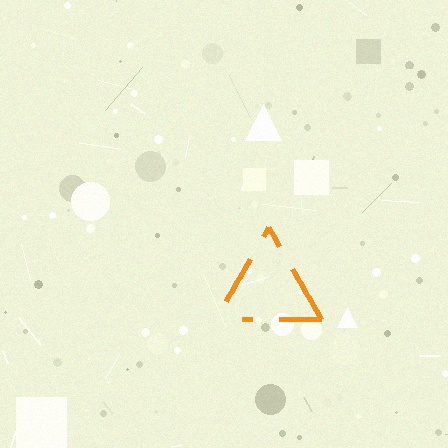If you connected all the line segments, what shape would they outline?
They would outline a triangle.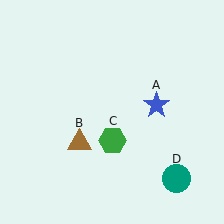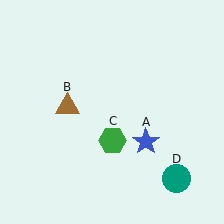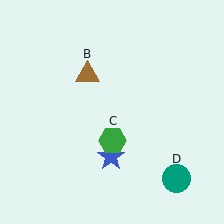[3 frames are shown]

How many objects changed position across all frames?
2 objects changed position: blue star (object A), brown triangle (object B).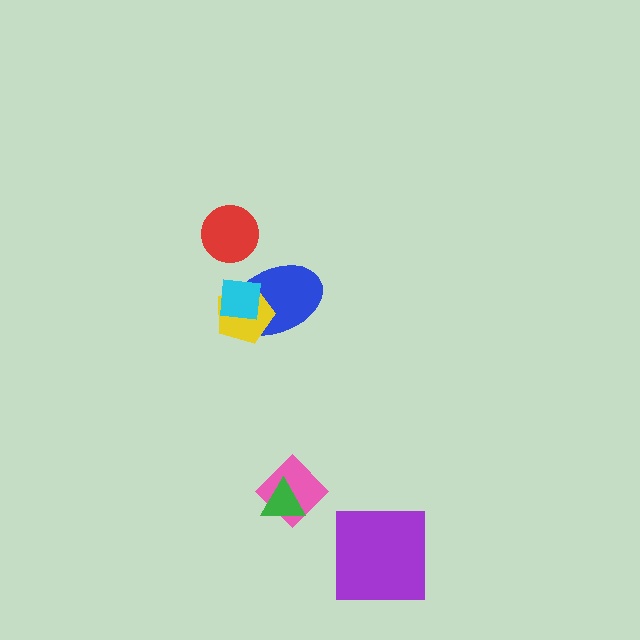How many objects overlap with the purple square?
0 objects overlap with the purple square.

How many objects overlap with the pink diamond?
1 object overlaps with the pink diamond.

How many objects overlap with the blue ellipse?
2 objects overlap with the blue ellipse.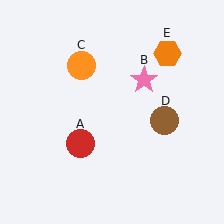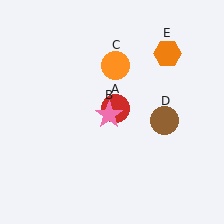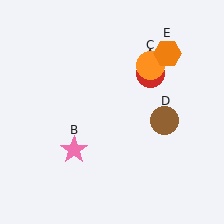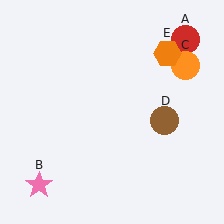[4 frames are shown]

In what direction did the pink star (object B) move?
The pink star (object B) moved down and to the left.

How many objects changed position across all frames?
3 objects changed position: red circle (object A), pink star (object B), orange circle (object C).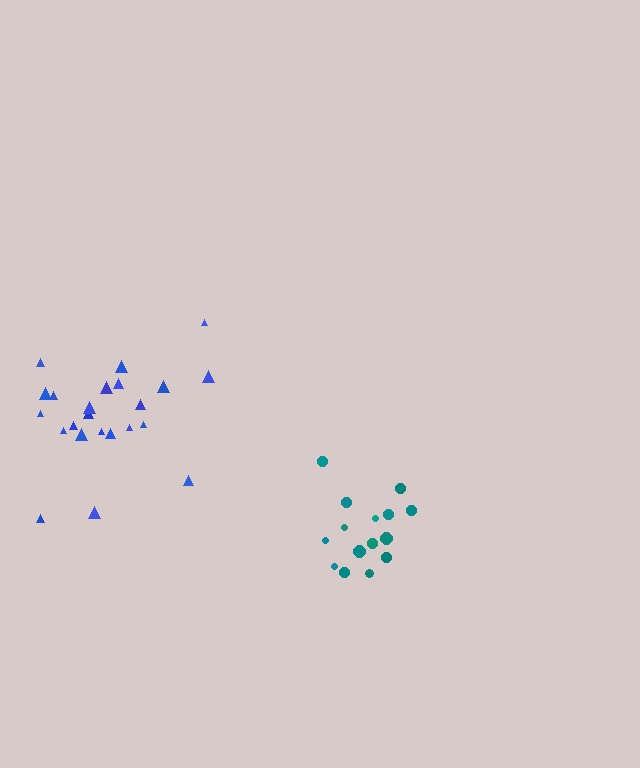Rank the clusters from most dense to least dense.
teal, blue.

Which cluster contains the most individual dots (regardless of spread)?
Blue (23).